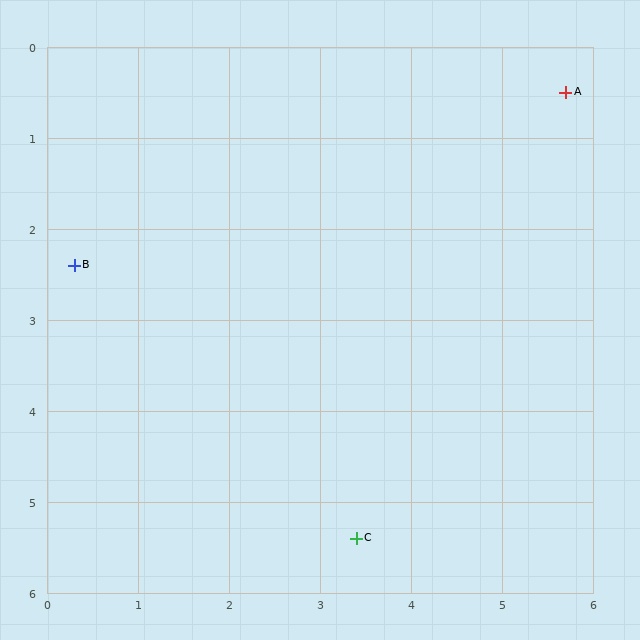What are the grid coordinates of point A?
Point A is at approximately (5.7, 0.5).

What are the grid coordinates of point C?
Point C is at approximately (3.4, 5.4).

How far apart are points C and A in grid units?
Points C and A are about 5.4 grid units apart.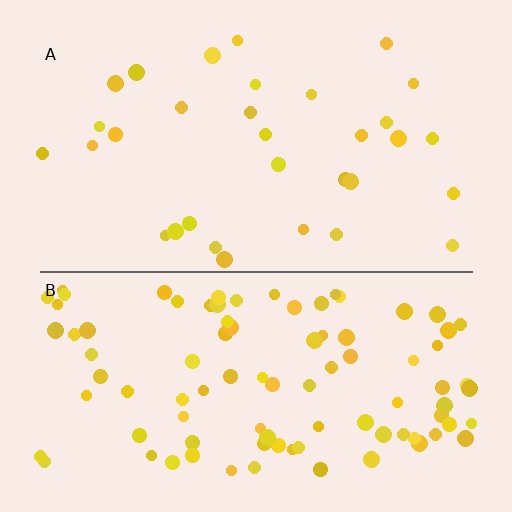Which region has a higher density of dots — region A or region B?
B (the bottom).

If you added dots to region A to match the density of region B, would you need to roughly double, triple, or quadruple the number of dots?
Approximately triple.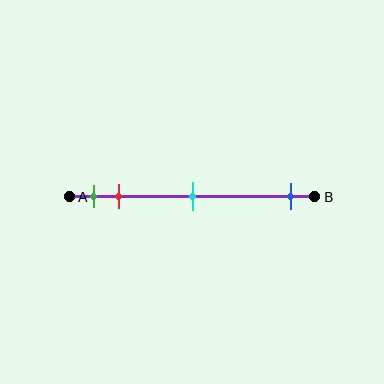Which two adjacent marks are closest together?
The green and red marks are the closest adjacent pair.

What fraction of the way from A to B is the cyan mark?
The cyan mark is approximately 50% (0.5) of the way from A to B.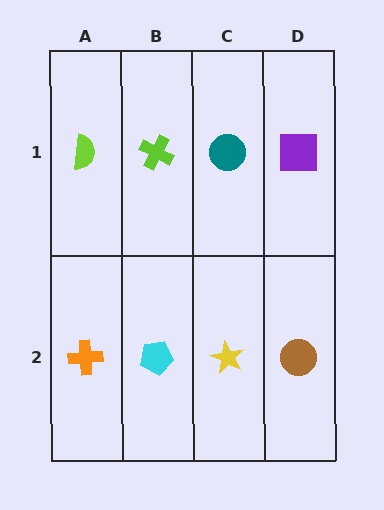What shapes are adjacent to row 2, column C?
A teal circle (row 1, column C), a cyan pentagon (row 2, column B), a brown circle (row 2, column D).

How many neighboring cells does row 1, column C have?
3.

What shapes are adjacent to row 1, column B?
A cyan pentagon (row 2, column B), a lime semicircle (row 1, column A), a teal circle (row 1, column C).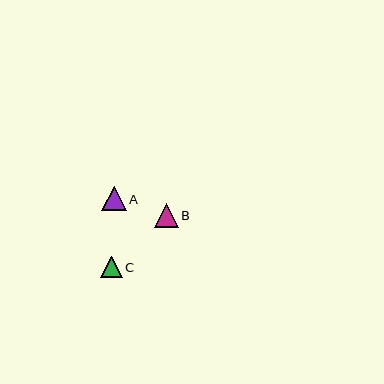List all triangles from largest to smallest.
From largest to smallest: A, B, C.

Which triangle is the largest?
Triangle A is the largest with a size of approximately 24 pixels.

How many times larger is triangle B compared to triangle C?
Triangle B is approximately 1.1 times the size of triangle C.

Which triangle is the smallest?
Triangle C is the smallest with a size of approximately 21 pixels.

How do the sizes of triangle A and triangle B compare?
Triangle A and triangle B are approximately the same size.